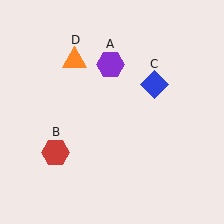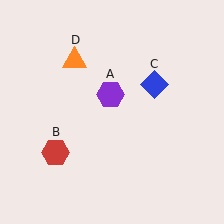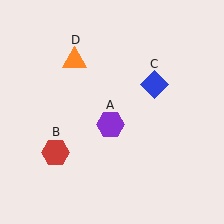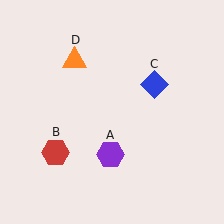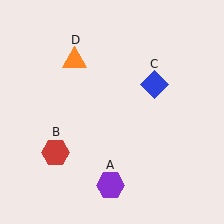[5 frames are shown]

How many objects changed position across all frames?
1 object changed position: purple hexagon (object A).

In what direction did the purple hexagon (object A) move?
The purple hexagon (object A) moved down.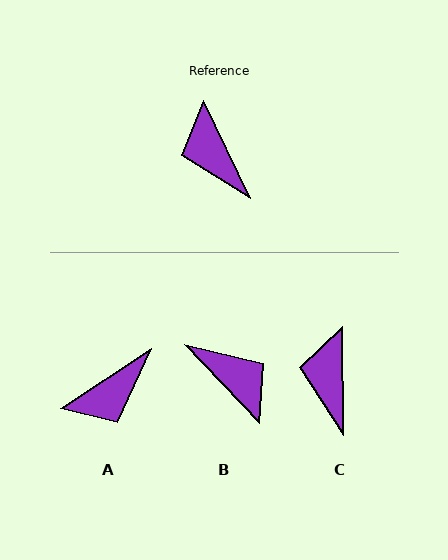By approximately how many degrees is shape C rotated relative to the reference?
Approximately 25 degrees clockwise.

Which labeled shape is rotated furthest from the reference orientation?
B, about 162 degrees away.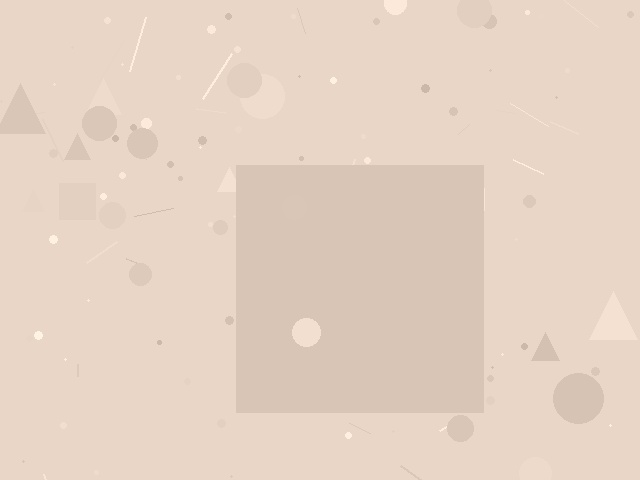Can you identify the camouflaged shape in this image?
The camouflaged shape is a square.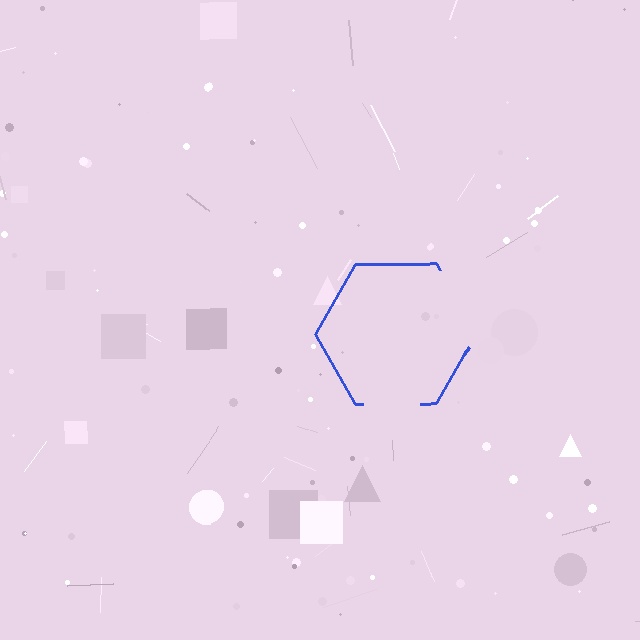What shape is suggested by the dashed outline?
The dashed outline suggests a hexagon.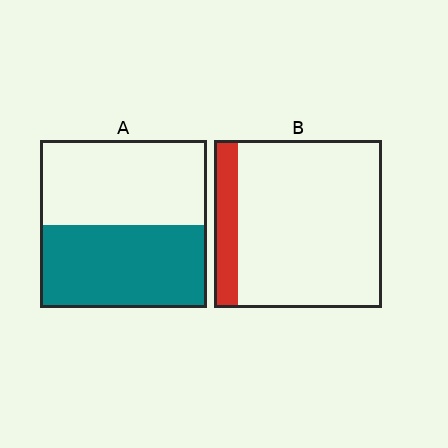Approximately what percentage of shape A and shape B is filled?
A is approximately 50% and B is approximately 15%.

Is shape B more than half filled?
No.